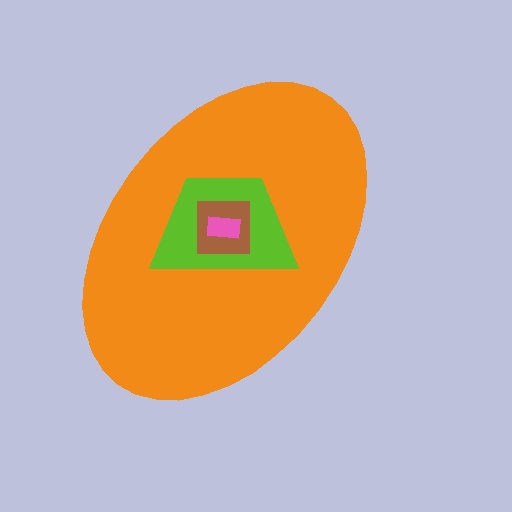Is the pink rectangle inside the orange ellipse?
Yes.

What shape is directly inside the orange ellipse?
The lime trapezoid.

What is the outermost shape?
The orange ellipse.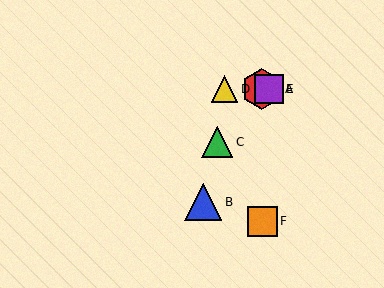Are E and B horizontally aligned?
No, E is at y≈89 and B is at y≈202.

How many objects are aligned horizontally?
3 objects (A, D, E) are aligned horizontally.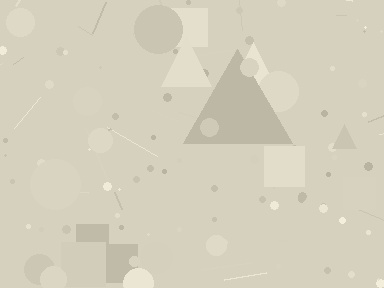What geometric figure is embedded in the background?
A triangle is embedded in the background.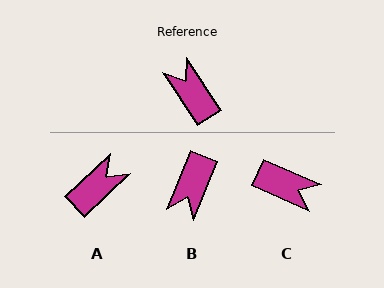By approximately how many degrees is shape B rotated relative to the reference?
Approximately 125 degrees counter-clockwise.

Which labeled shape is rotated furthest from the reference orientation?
C, about 146 degrees away.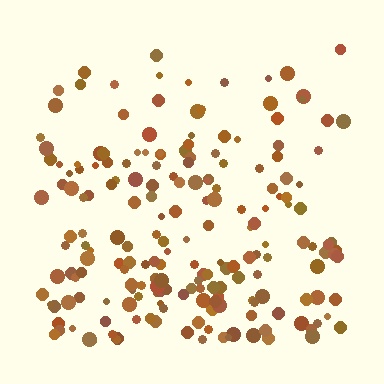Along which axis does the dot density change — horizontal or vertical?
Vertical.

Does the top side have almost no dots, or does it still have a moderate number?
Still a moderate number, just noticeably fewer than the bottom.